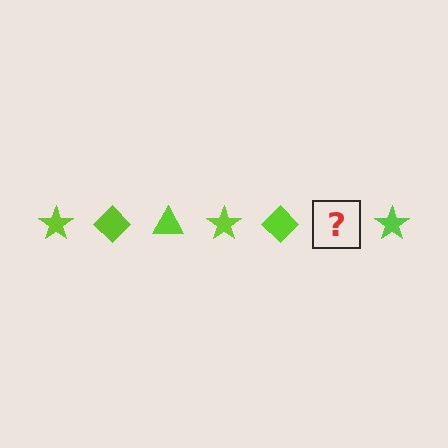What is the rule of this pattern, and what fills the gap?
The rule is that the pattern cycles through star, diamond, triangle shapes in lime. The gap should be filled with a lime triangle.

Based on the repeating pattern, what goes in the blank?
The blank should be a lime triangle.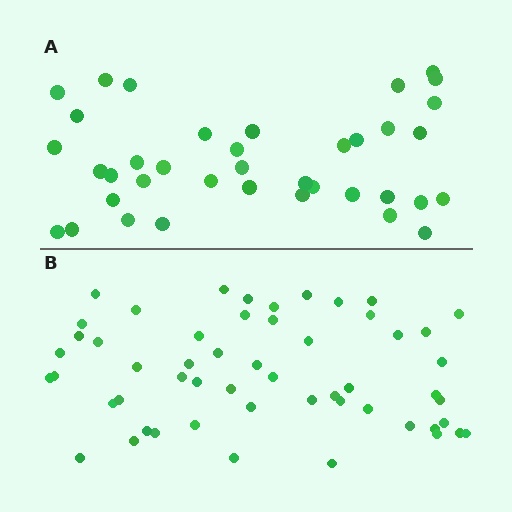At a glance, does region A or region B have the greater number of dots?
Region B (the bottom region) has more dots.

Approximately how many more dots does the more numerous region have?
Region B has approximately 15 more dots than region A.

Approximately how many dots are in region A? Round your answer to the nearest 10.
About 40 dots. (The exact count is 38, which rounds to 40.)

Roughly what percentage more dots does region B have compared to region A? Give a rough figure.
About 40% more.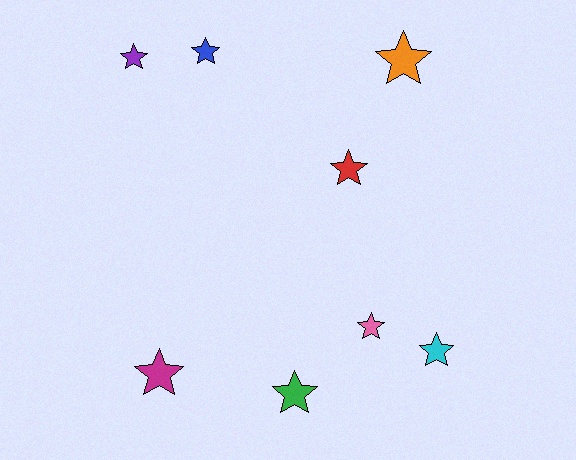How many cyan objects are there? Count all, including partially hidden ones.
There is 1 cyan object.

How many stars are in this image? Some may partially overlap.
There are 8 stars.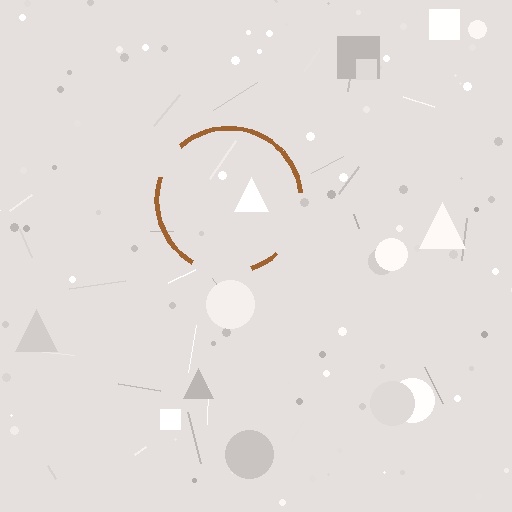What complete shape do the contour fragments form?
The contour fragments form a circle.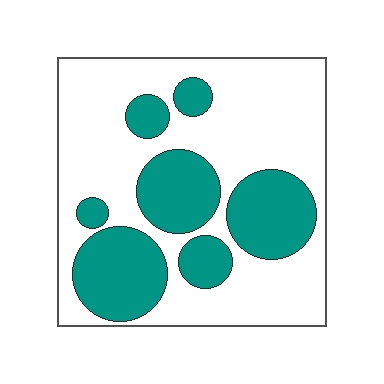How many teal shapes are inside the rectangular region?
7.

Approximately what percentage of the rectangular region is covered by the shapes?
Approximately 35%.